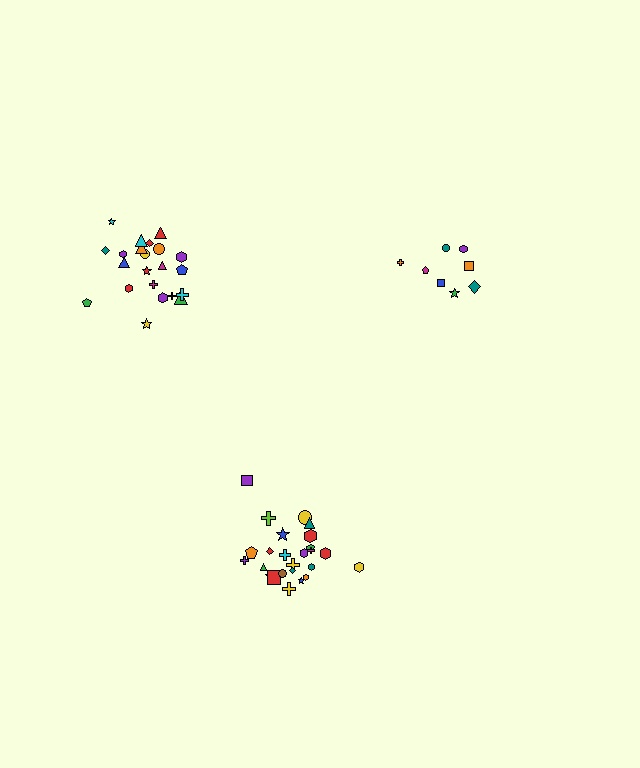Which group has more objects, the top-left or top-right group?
The top-left group.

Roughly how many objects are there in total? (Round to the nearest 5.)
Roughly 55 objects in total.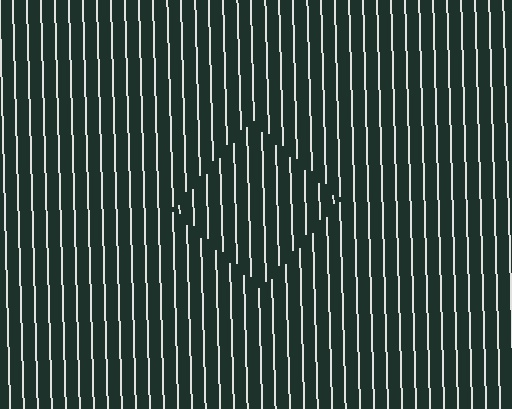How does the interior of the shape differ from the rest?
The interior of the shape contains the same grating, shifted by half a period — the contour is defined by the phase discontinuity where line-ends from the inner and outer gratings abut.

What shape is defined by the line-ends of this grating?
An illusory square. The interior of the shape contains the same grating, shifted by half a period — the contour is defined by the phase discontinuity where line-ends from the inner and outer gratings abut.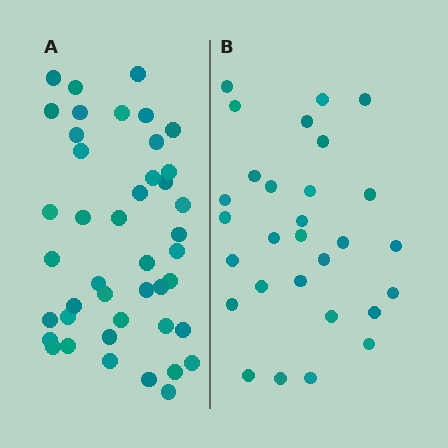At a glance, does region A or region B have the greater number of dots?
Region A (the left region) has more dots.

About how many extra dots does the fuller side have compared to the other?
Region A has approximately 15 more dots than region B.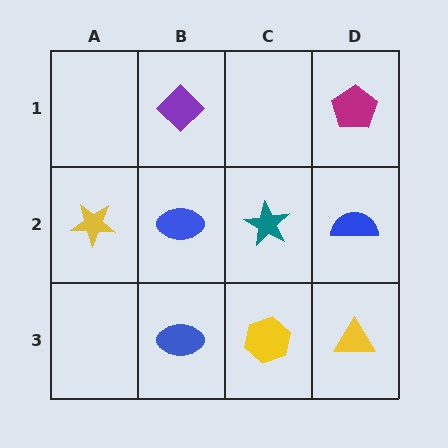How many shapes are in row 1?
2 shapes.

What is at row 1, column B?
A purple diamond.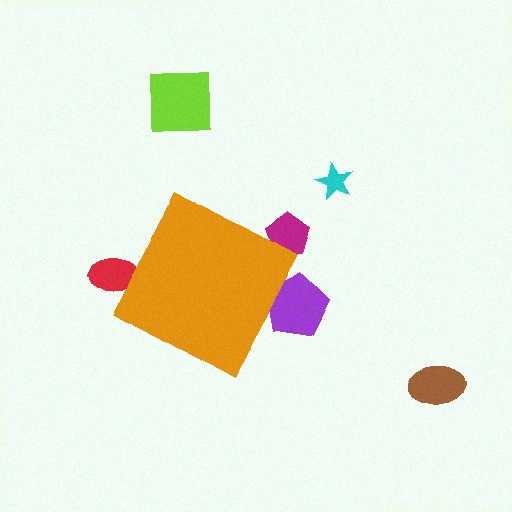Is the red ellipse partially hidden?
Yes, the red ellipse is partially hidden behind the orange diamond.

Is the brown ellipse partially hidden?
No, the brown ellipse is fully visible.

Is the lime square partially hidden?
No, the lime square is fully visible.